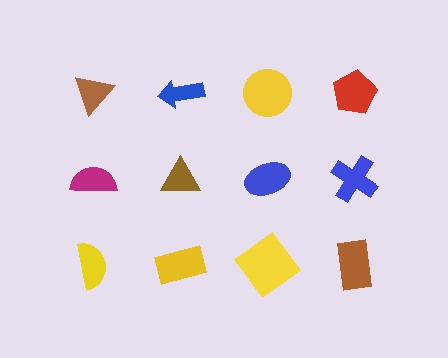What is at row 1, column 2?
A blue arrow.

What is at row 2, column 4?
A blue cross.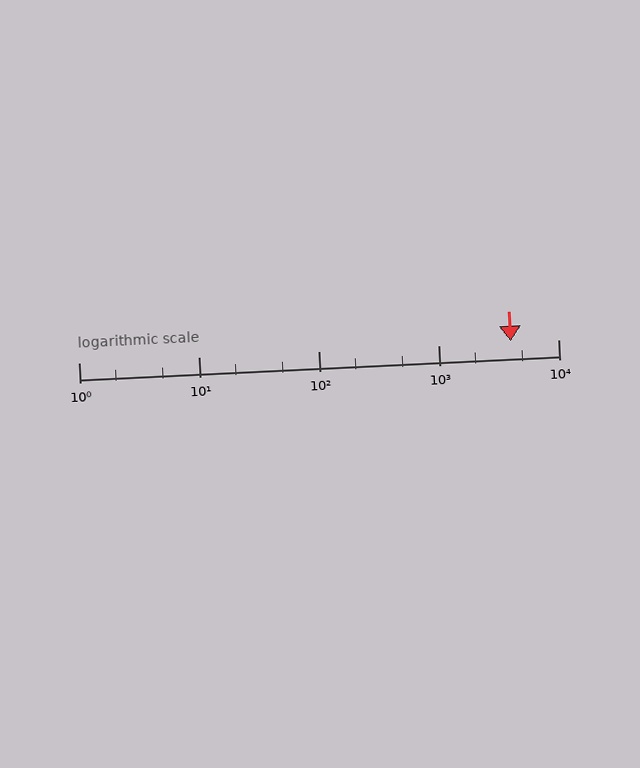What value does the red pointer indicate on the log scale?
The pointer indicates approximately 4000.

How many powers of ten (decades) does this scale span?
The scale spans 4 decades, from 1 to 10000.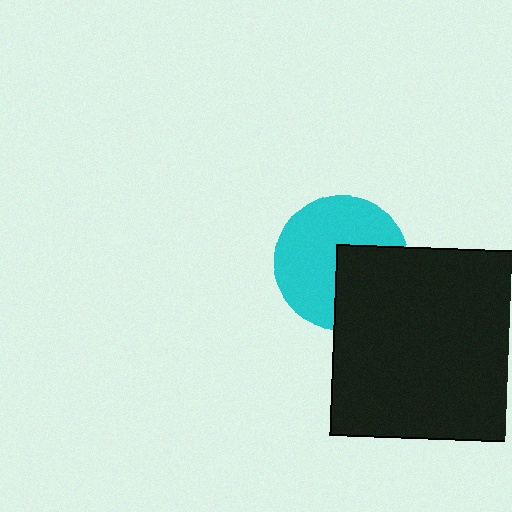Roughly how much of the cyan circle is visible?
About half of it is visible (roughly 63%).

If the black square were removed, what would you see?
You would see the complete cyan circle.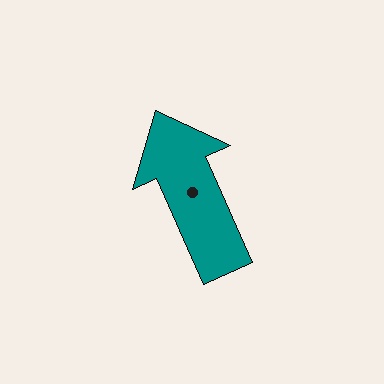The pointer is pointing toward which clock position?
Roughly 11 o'clock.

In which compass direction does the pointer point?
Northwest.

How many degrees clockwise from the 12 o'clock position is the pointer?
Approximately 336 degrees.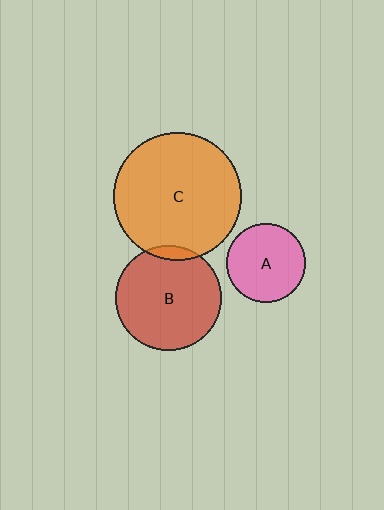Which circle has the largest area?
Circle C (orange).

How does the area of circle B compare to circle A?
Approximately 1.8 times.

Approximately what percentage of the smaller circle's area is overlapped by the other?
Approximately 5%.